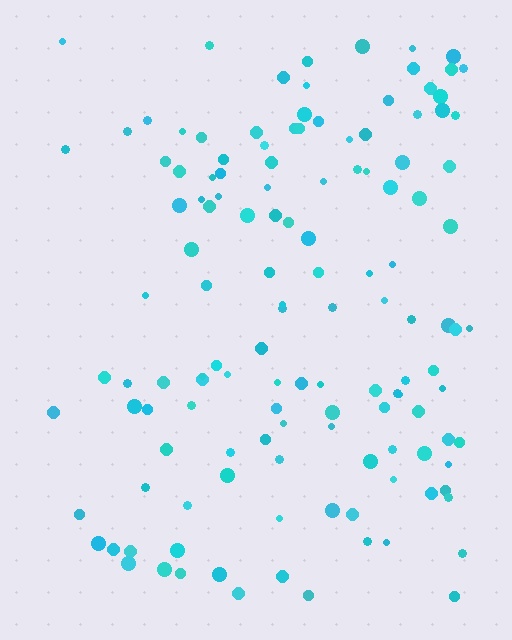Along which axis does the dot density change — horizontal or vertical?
Horizontal.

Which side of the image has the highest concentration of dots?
The right.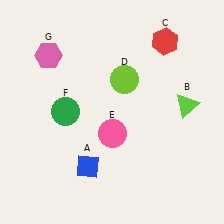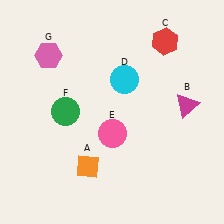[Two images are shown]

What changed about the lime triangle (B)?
In Image 1, B is lime. In Image 2, it changed to magenta.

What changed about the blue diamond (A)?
In Image 1, A is blue. In Image 2, it changed to orange.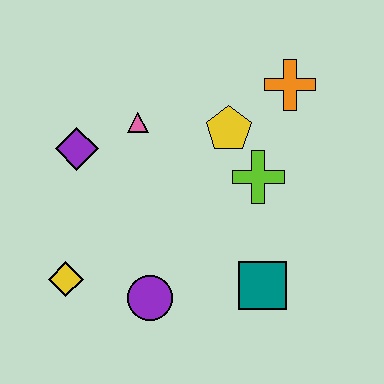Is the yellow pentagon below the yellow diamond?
No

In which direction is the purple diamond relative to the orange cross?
The purple diamond is to the left of the orange cross.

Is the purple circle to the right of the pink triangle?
Yes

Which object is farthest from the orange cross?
The yellow diamond is farthest from the orange cross.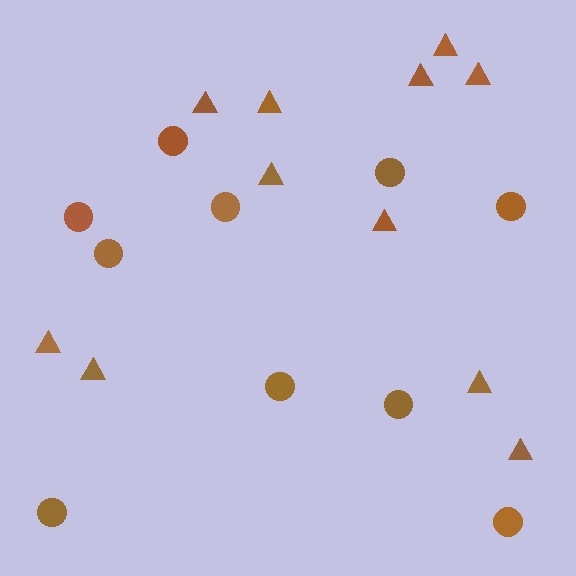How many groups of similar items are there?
There are 2 groups: one group of triangles (11) and one group of circles (10).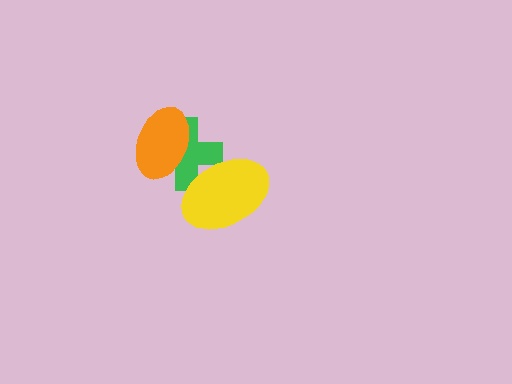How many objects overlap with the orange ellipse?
1 object overlaps with the orange ellipse.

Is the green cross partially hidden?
Yes, it is partially covered by another shape.